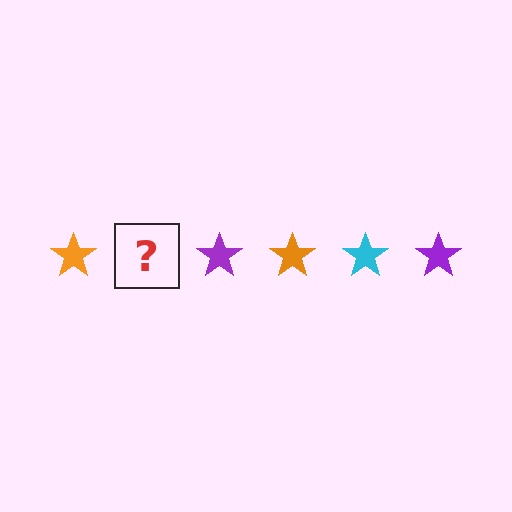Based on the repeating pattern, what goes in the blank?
The blank should be a cyan star.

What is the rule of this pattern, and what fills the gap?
The rule is that the pattern cycles through orange, cyan, purple stars. The gap should be filled with a cyan star.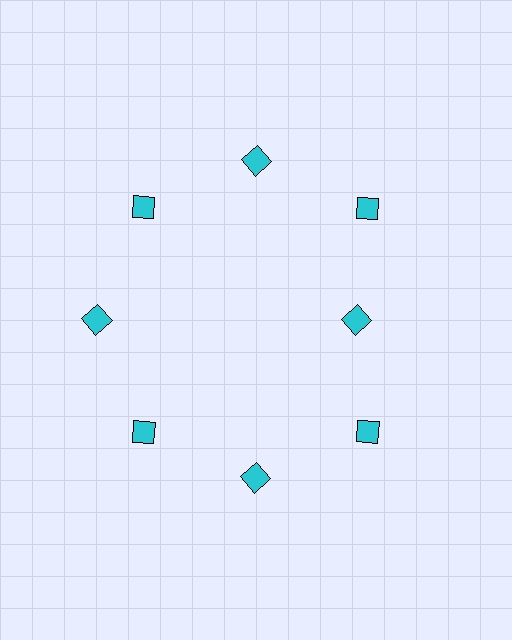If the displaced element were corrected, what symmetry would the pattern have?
It would have 8-fold rotational symmetry — the pattern would map onto itself every 45 degrees.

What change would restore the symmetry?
The symmetry would be restored by moving it outward, back onto the ring so that all 8 diamonds sit at equal angles and equal distance from the center.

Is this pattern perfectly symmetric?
No. The 8 cyan diamonds are arranged in a ring, but one element near the 3 o'clock position is pulled inward toward the center, breaking the 8-fold rotational symmetry.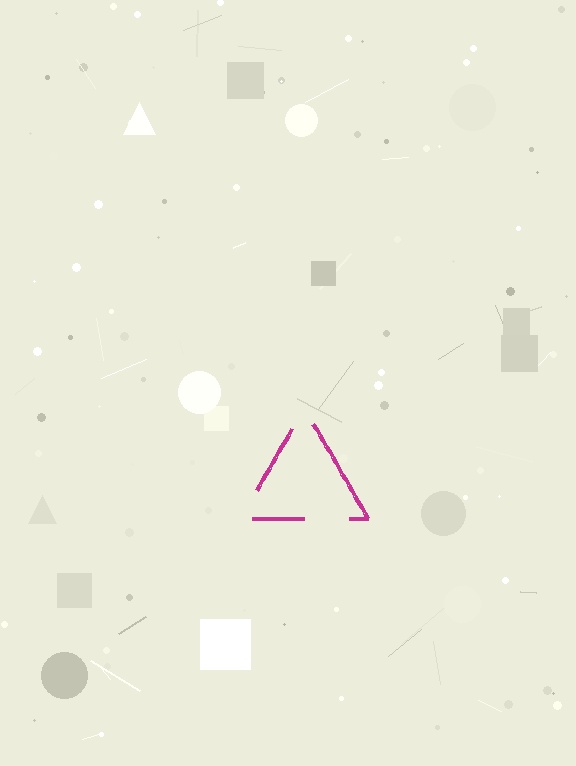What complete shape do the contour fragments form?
The contour fragments form a triangle.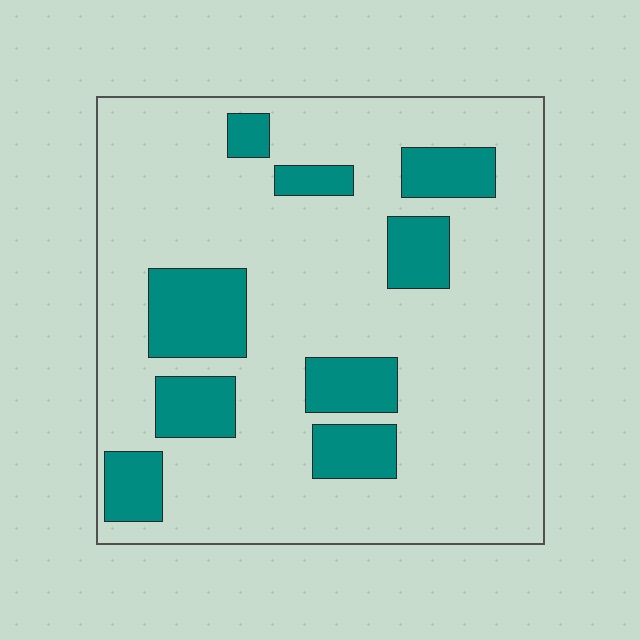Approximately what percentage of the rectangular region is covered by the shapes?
Approximately 20%.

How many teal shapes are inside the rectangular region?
9.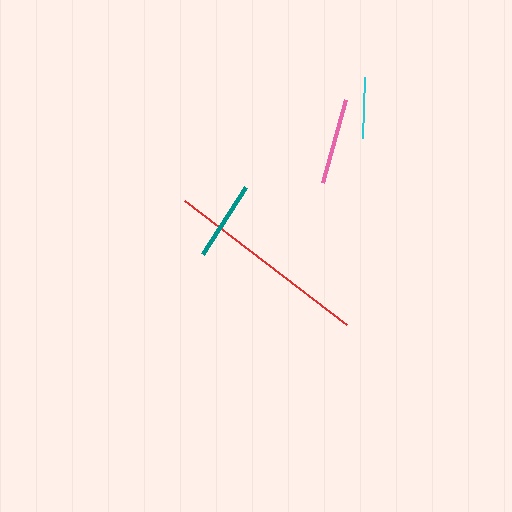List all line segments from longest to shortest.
From longest to shortest: red, pink, teal, cyan.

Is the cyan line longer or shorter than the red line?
The red line is longer than the cyan line.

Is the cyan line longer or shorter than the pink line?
The pink line is longer than the cyan line.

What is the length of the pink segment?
The pink segment is approximately 85 pixels long.